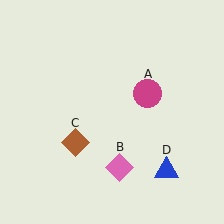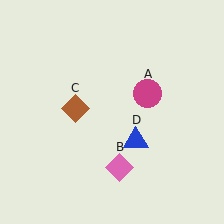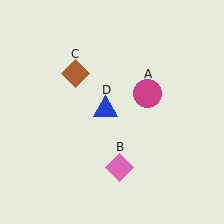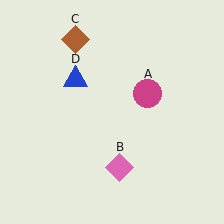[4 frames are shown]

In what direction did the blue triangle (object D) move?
The blue triangle (object D) moved up and to the left.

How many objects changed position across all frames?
2 objects changed position: brown diamond (object C), blue triangle (object D).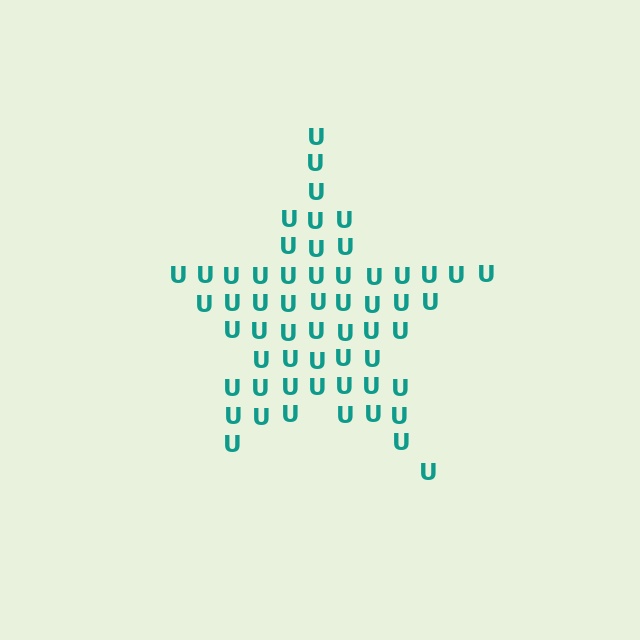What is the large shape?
The large shape is a star.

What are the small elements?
The small elements are letter U's.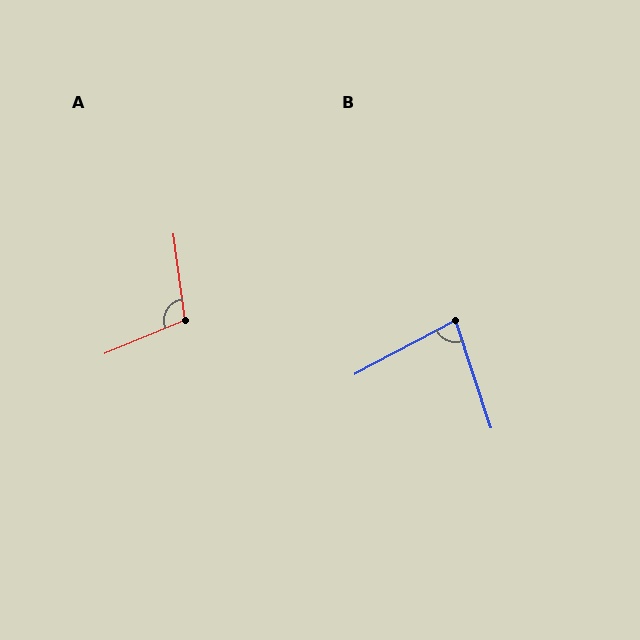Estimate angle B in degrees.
Approximately 80 degrees.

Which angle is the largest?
A, at approximately 105 degrees.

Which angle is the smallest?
B, at approximately 80 degrees.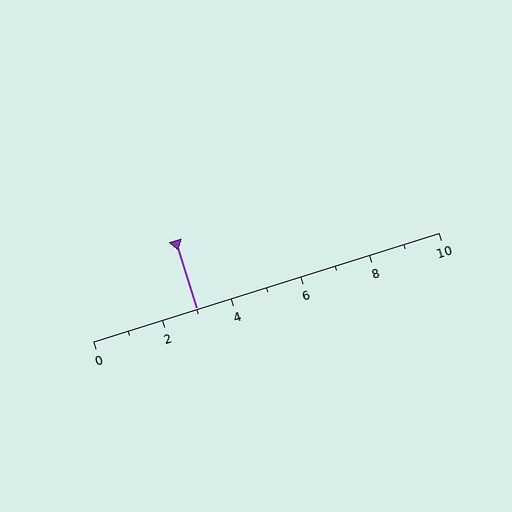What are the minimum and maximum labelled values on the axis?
The axis runs from 0 to 10.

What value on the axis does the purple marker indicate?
The marker indicates approximately 3.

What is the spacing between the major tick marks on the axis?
The major ticks are spaced 2 apart.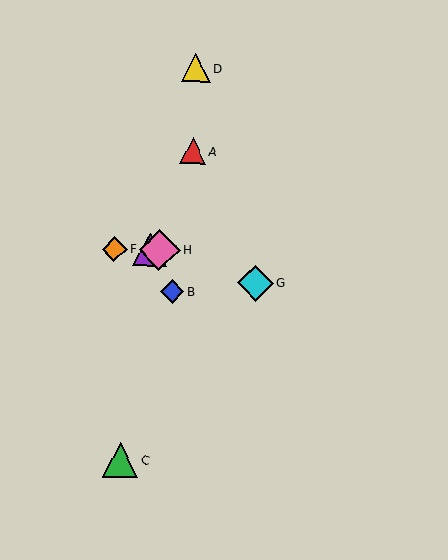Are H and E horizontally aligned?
Yes, both are at y≈250.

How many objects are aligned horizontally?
3 objects (E, F, H) are aligned horizontally.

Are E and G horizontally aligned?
No, E is at y≈250 and G is at y≈283.